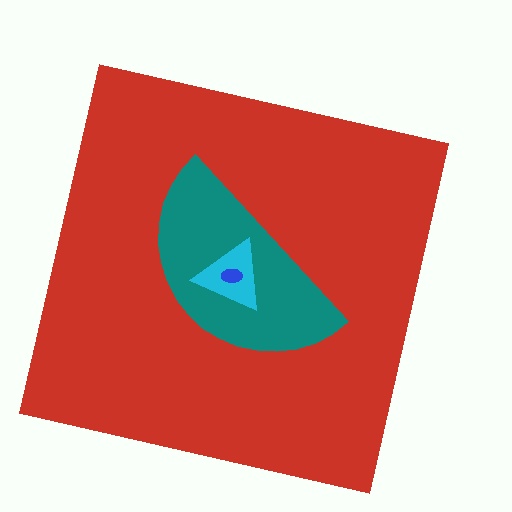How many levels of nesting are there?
4.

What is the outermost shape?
The red square.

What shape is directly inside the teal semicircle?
The cyan triangle.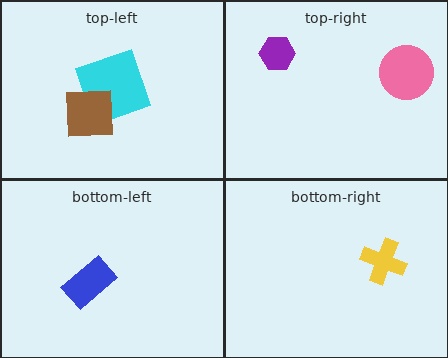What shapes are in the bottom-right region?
The yellow cross.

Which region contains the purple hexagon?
The top-right region.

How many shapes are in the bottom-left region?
1.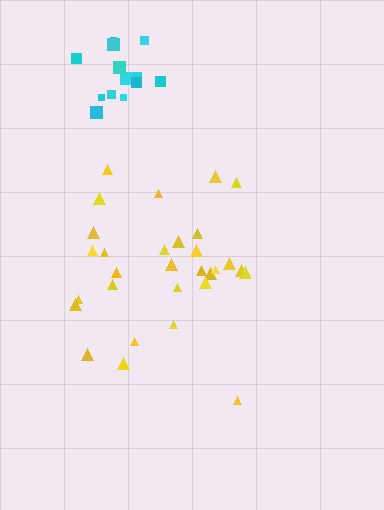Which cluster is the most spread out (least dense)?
Yellow.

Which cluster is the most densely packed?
Cyan.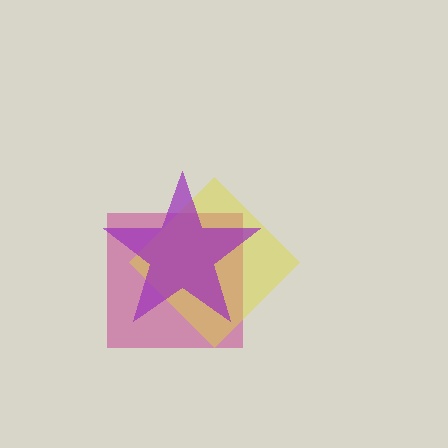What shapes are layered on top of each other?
The layered shapes are: a magenta square, a yellow diamond, a purple star.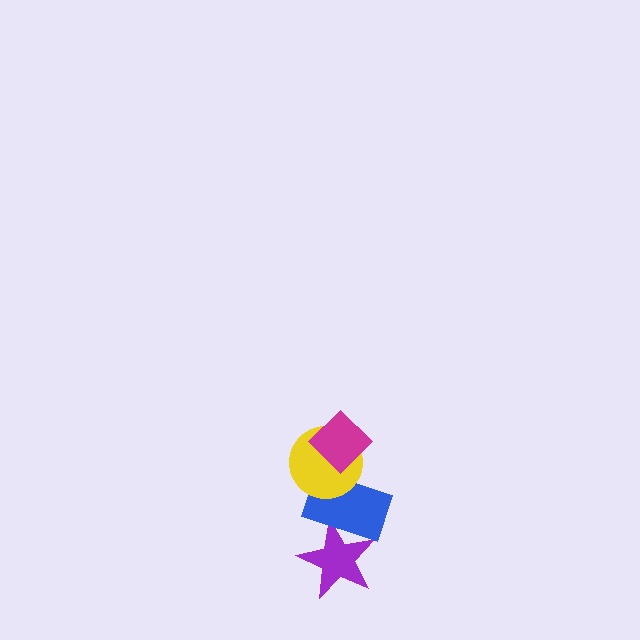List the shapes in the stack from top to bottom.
From top to bottom: the magenta diamond, the yellow circle, the blue rectangle, the purple star.